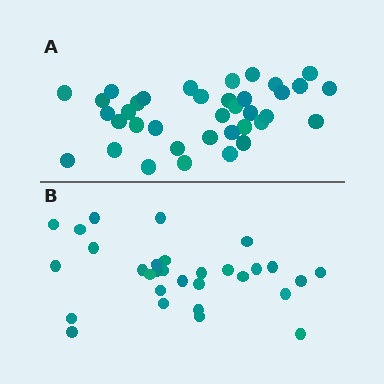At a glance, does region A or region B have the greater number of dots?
Region A (the top region) has more dots.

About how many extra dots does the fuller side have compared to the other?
Region A has roughly 8 or so more dots than region B.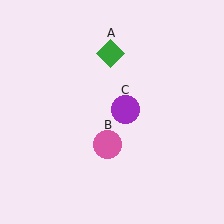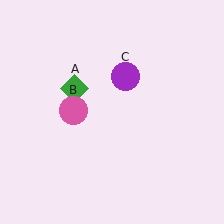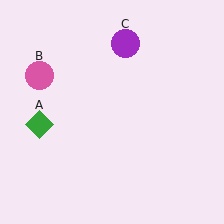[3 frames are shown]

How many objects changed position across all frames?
3 objects changed position: green diamond (object A), pink circle (object B), purple circle (object C).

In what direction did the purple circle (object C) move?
The purple circle (object C) moved up.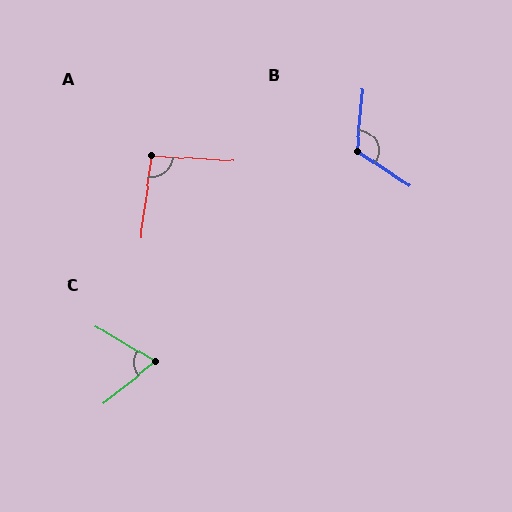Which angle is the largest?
B, at approximately 119 degrees.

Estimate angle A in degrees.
Approximately 94 degrees.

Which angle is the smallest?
C, at approximately 69 degrees.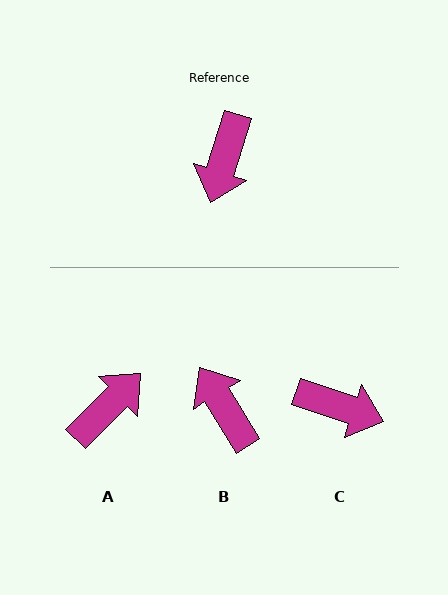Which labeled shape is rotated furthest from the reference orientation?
A, about 152 degrees away.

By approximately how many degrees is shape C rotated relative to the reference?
Approximately 89 degrees counter-clockwise.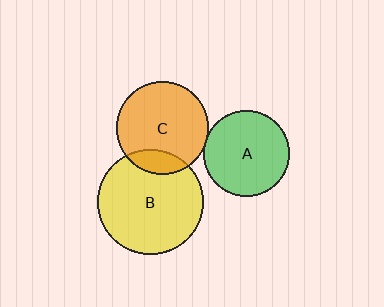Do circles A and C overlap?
Yes.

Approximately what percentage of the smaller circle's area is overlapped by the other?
Approximately 5%.